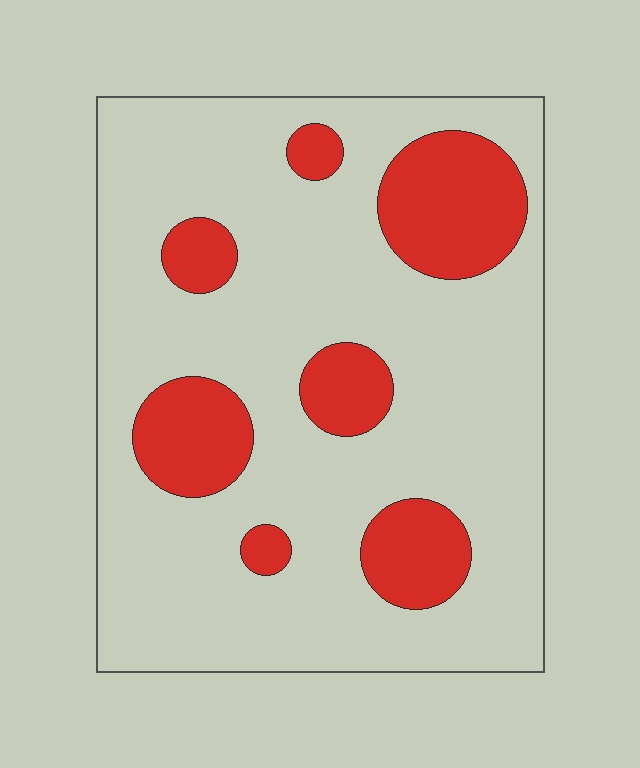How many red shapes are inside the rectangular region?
7.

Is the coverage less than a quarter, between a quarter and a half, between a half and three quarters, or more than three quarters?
Less than a quarter.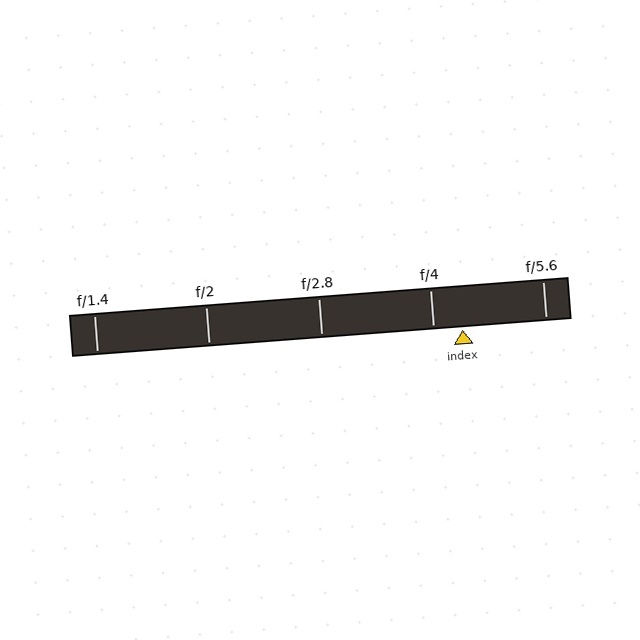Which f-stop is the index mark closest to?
The index mark is closest to f/4.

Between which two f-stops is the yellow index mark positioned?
The index mark is between f/4 and f/5.6.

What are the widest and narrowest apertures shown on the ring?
The widest aperture shown is f/1.4 and the narrowest is f/5.6.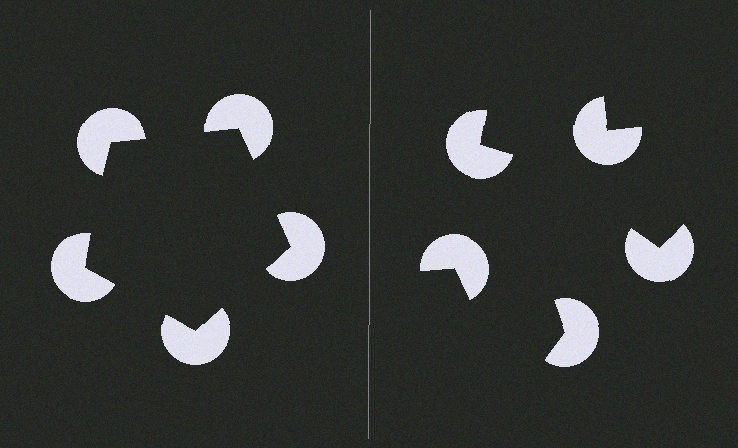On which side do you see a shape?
An illusory pentagon appears on the left side. On the right side the wedge cuts are rotated, so no coherent shape forms.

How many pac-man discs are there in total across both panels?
10 — 5 on each side.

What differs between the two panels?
The pac-man discs are positioned identically on both sides; only the wedge orientations differ. On the left they align to a pentagon; on the right they are misaligned.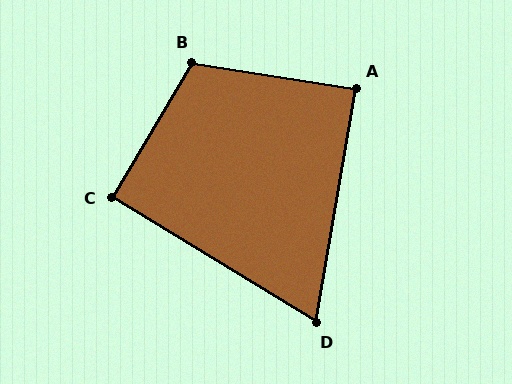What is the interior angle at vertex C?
Approximately 91 degrees (approximately right).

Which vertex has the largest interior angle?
B, at approximately 112 degrees.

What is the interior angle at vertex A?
Approximately 89 degrees (approximately right).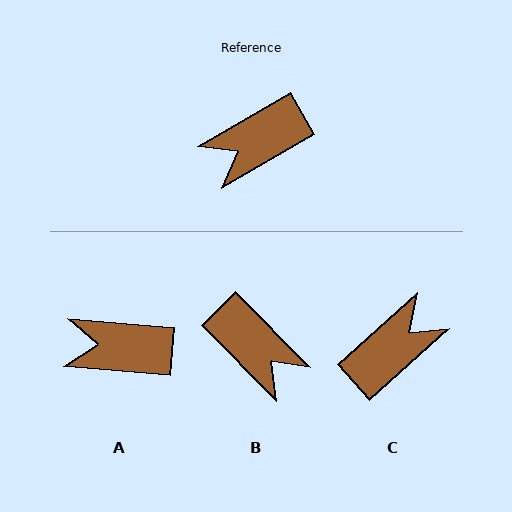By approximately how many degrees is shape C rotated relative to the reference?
Approximately 169 degrees clockwise.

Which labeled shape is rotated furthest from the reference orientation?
C, about 169 degrees away.